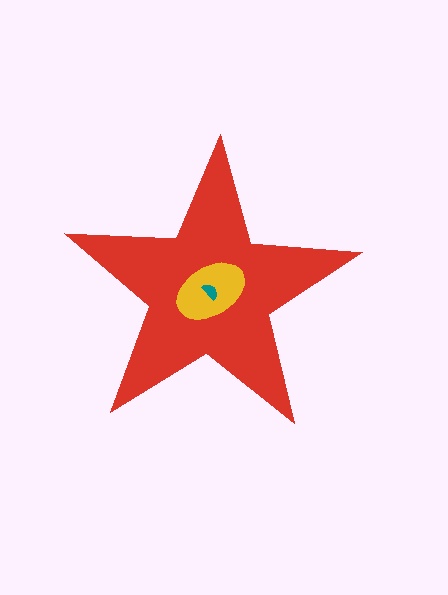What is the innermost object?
The teal semicircle.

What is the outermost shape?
The red star.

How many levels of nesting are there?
3.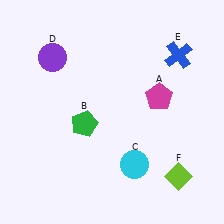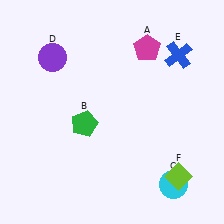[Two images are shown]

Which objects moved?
The objects that moved are: the magenta pentagon (A), the cyan circle (C).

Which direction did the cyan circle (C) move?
The cyan circle (C) moved right.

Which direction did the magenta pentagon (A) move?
The magenta pentagon (A) moved up.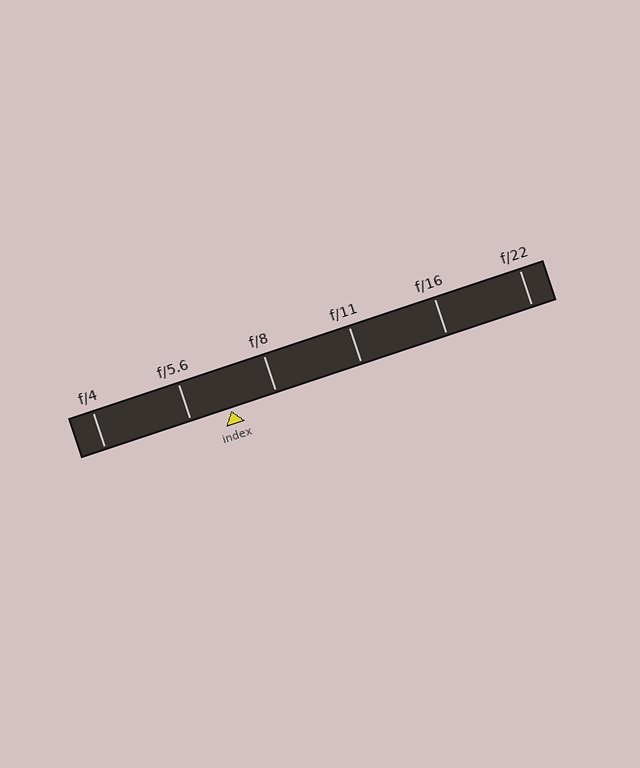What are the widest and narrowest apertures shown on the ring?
The widest aperture shown is f/4 and the narrowest is f/22.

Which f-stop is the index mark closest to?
The index mark is closest to f/5.6.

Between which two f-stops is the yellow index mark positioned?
The index mark is between f/5.6 and f/8.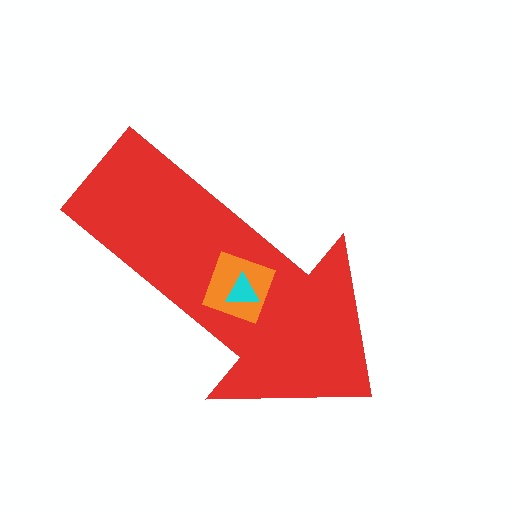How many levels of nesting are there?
3.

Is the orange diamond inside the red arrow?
Yes.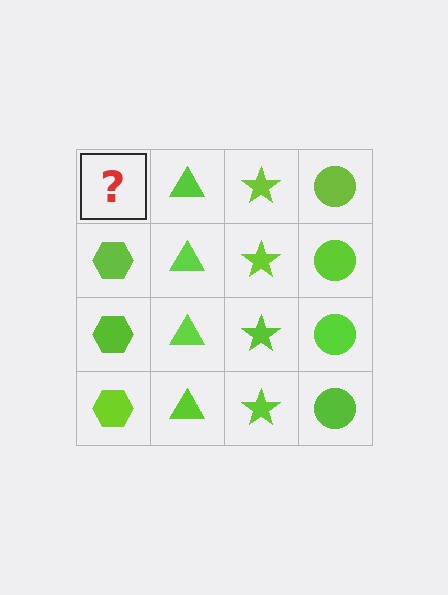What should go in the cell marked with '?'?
The missing cell should contain a lime hexagon.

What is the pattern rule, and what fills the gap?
The rule is that each column has a consistent shape. The gap should be filled with a lime hexagon.